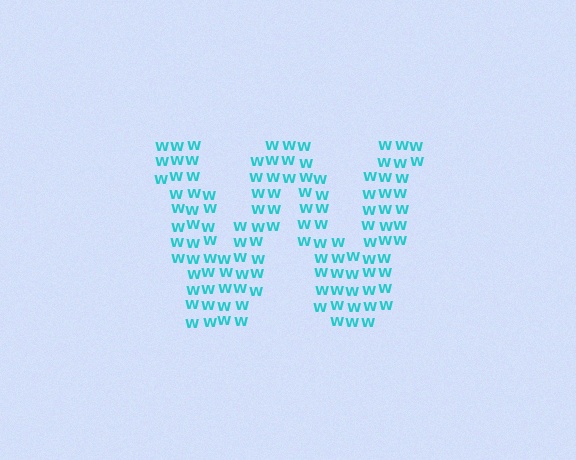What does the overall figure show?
The overall figure shows the letter W.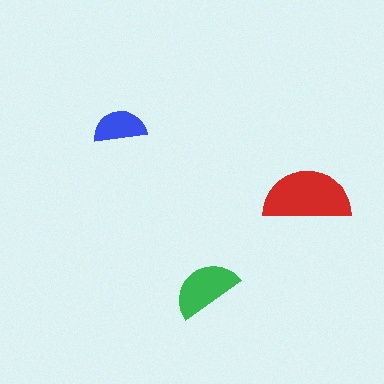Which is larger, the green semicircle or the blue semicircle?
The green one.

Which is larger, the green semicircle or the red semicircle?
The red one.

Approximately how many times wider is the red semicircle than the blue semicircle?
About 1.5 times wider.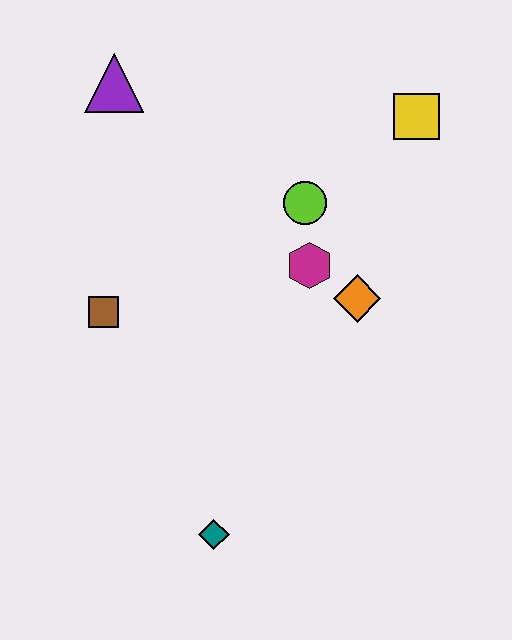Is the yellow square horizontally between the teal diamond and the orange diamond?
No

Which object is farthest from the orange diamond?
The purple triangle is farthest from the orange diamond.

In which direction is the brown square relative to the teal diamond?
The brown square is above the teal diamond.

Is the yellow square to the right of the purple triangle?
Yes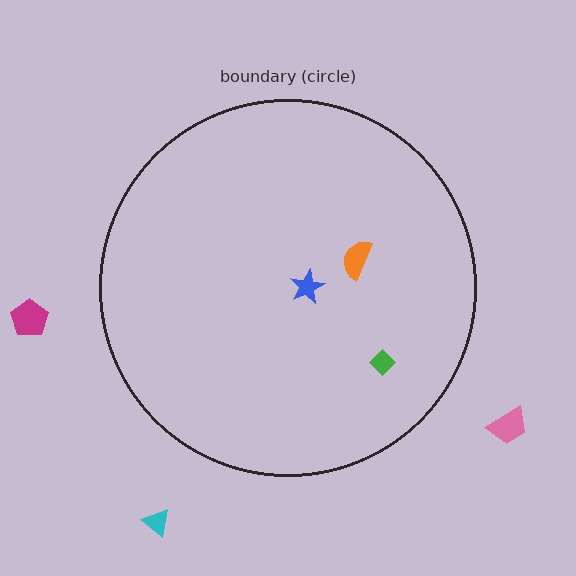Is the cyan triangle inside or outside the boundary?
Outside.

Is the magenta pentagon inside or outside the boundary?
Outside.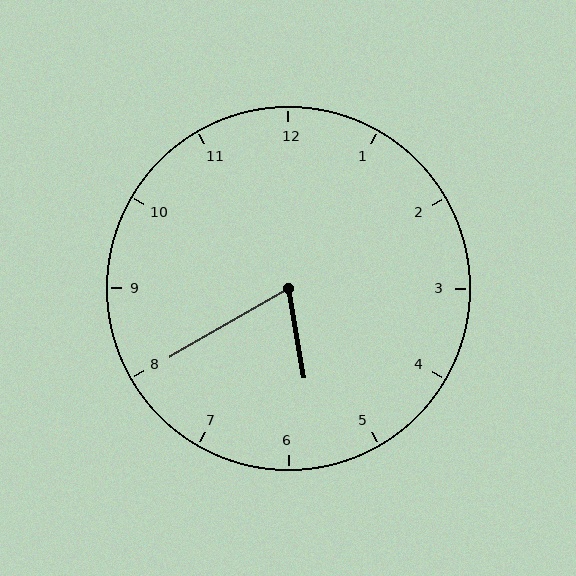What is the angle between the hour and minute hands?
Approximately 70 degrees.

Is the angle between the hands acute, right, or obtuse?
It is acute.